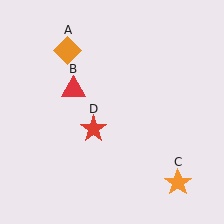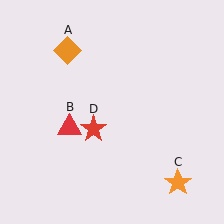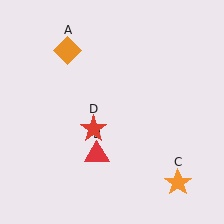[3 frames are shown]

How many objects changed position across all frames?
1 object changed position: red triangle (object B).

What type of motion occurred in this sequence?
The red triangle (object B) rotated counterclockwise around the center of the scene.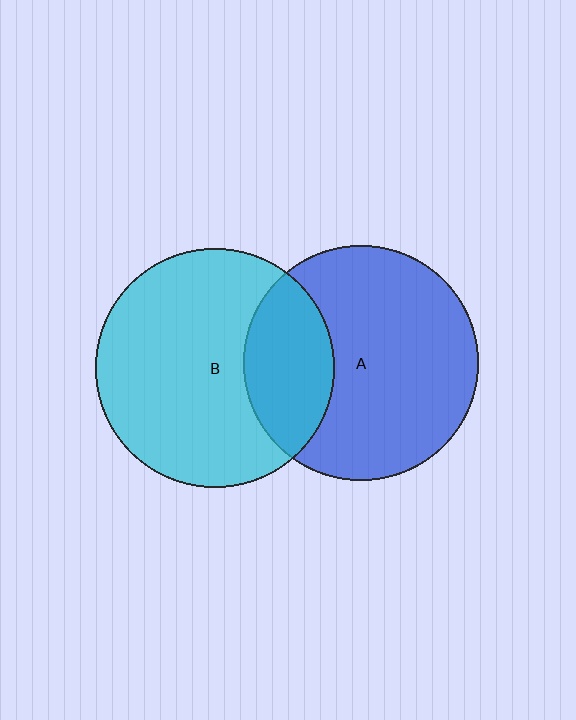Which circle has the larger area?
Circle B (cyan).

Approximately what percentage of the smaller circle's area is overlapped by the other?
Approximately 25%.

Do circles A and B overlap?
Yes.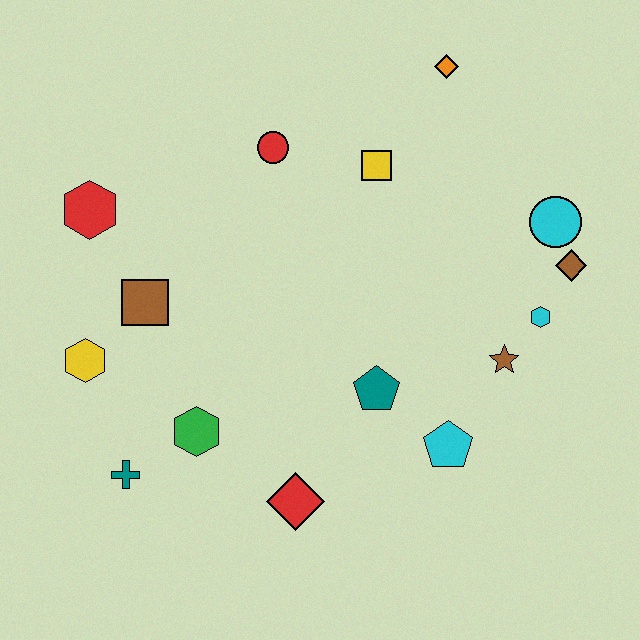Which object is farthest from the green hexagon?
The orange diamond is farthest from the green hexagon.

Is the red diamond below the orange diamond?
Yes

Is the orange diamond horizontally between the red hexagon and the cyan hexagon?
Yes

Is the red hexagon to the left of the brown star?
Yes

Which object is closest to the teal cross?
The green hexagon is closest to the teal cross.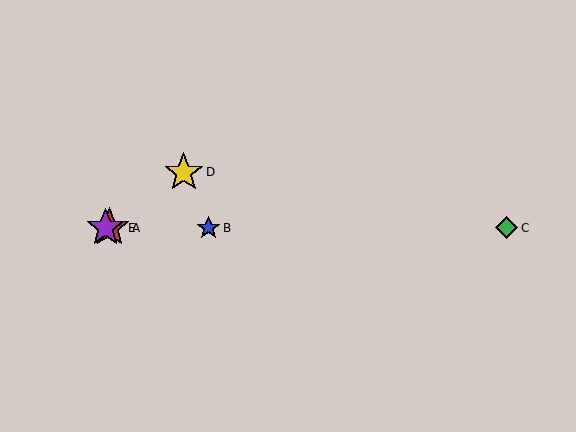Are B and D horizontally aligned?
No, B is at y≈228 and D is at y≈172.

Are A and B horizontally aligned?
Yes, both are at y≈228.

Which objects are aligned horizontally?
Objects A, B, C, E are aligned horizontally.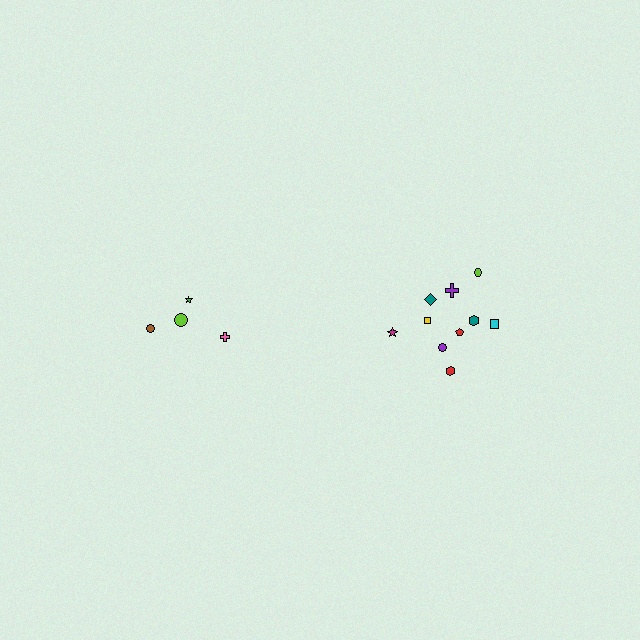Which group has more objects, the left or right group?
The right group.